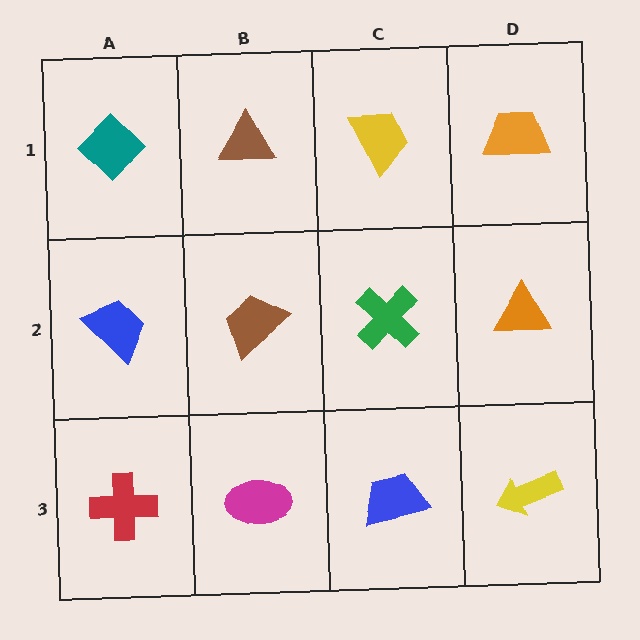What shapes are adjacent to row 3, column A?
A blue trapezoid (row 2, column A), a magenta ellipse (row 3, column B).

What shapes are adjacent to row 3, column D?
An orange triangle (row 2, column D), a blue trapezoid (row 3, column C).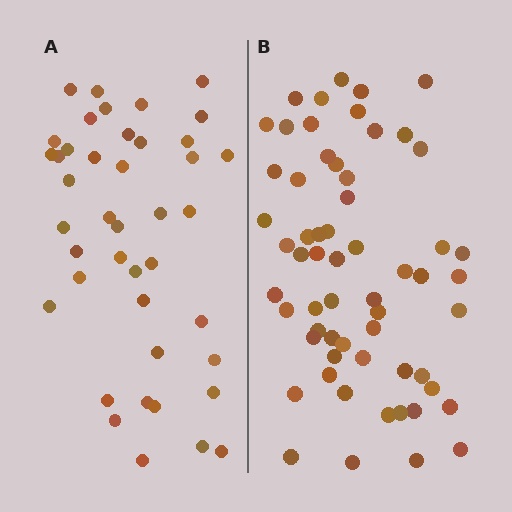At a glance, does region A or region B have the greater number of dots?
Region B (the right region) has more dots.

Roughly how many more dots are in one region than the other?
Region B has approximately 20 more dots than region A.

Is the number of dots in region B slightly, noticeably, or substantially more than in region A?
Region B has noticeably more, but not dramatically so. The ratio is roughly 1.4 to 1.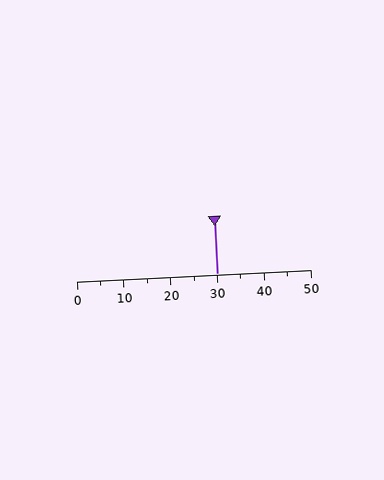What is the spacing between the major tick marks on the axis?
The major ticks are spaced 10 apart.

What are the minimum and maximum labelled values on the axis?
The axis runs from 0 to 50.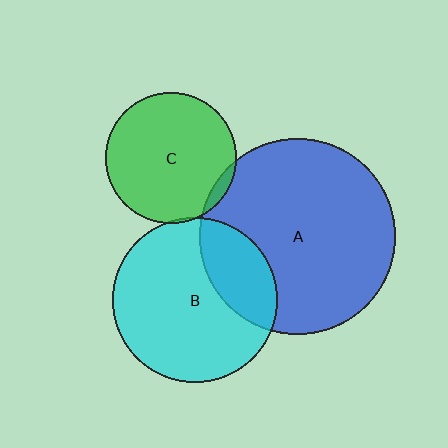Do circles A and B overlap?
Yes.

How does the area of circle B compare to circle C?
Approximately 1.6 times.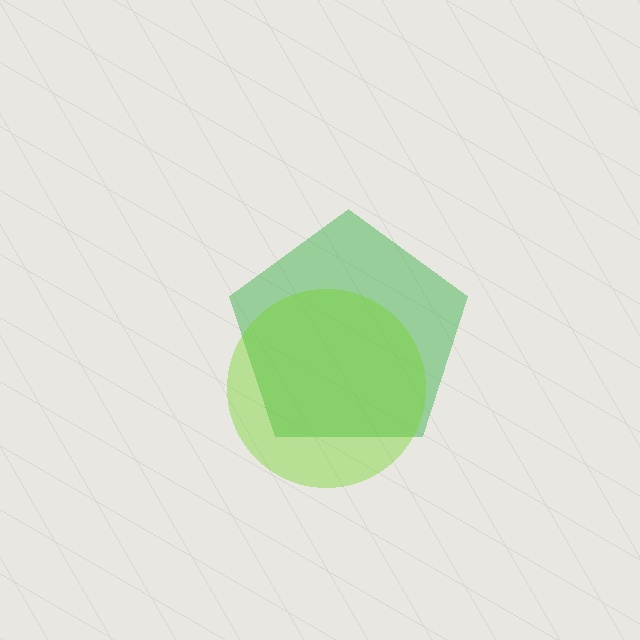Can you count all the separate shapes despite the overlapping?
Yes, there are 2 separate shapes.